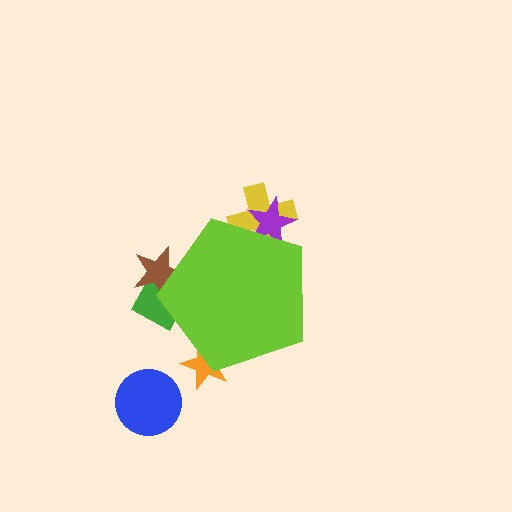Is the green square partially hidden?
Yes, the green square is partially hidden behind the lime pentagon.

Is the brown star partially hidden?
Yes, the brown star is partially hidden behind the lime pentagon.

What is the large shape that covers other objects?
A lime pentagon.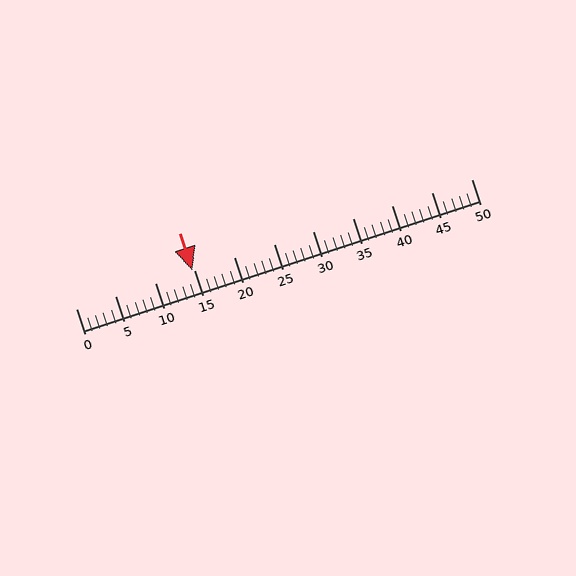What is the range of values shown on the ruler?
The ruler shows values from 0 to 50.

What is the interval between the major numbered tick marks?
The major tick marks are spaced 5 units apart.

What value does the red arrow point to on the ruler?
The red arrow points to approximately 15.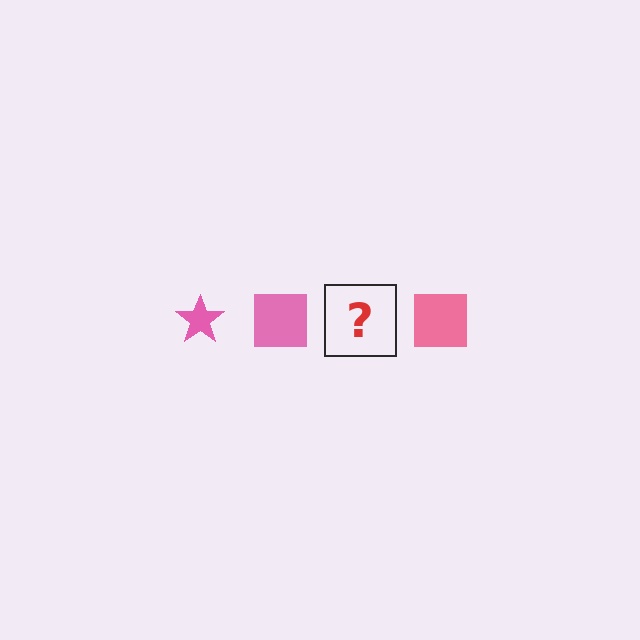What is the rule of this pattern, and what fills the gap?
The rule is that the pattern cycles through star, square shapes in pink. The gap should be filled with a pink star.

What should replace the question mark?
The question mark should be replaced with a pink star.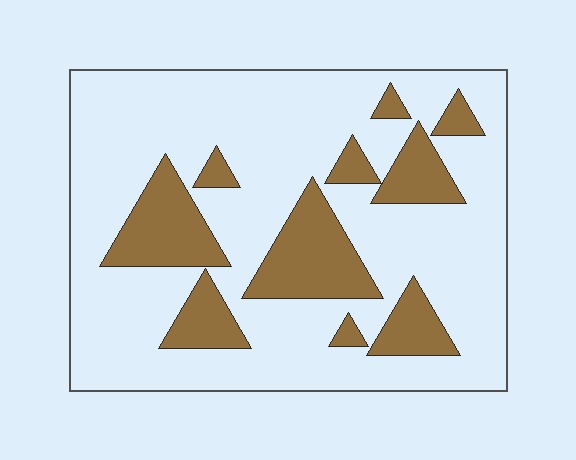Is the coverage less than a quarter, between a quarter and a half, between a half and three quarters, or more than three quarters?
Less than a quarter.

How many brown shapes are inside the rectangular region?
10.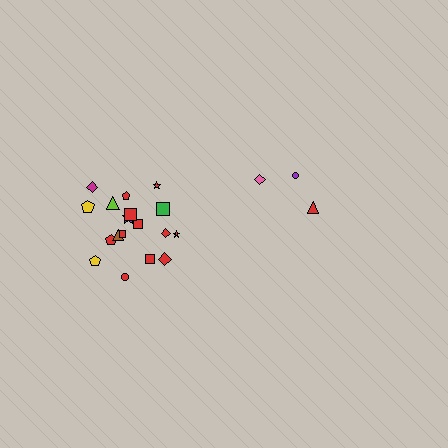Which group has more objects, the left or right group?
The left group.